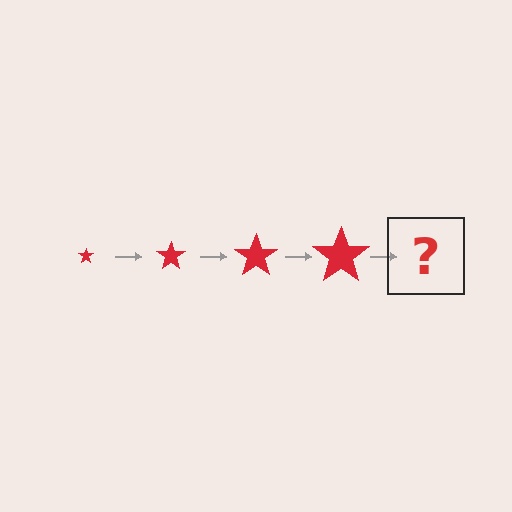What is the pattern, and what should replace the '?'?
The pattern is that the star gets progressively larger each step. The '?' should be a red star, larger than the previous one.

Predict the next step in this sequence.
The next step is a red star, larger than the previous one.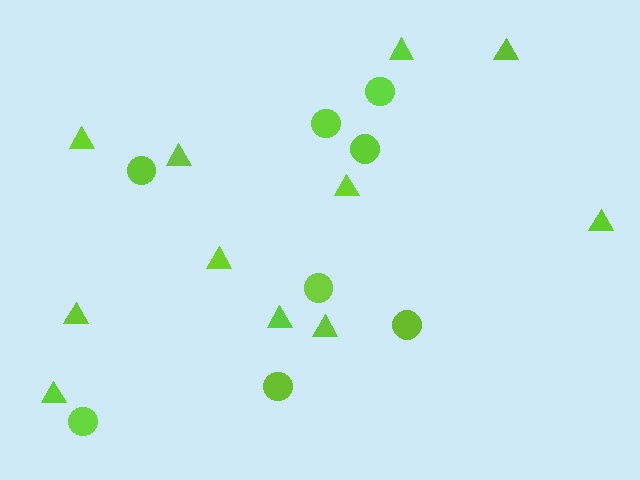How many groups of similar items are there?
There are 2 groups: one group of circles (8) and one group of triangles (11).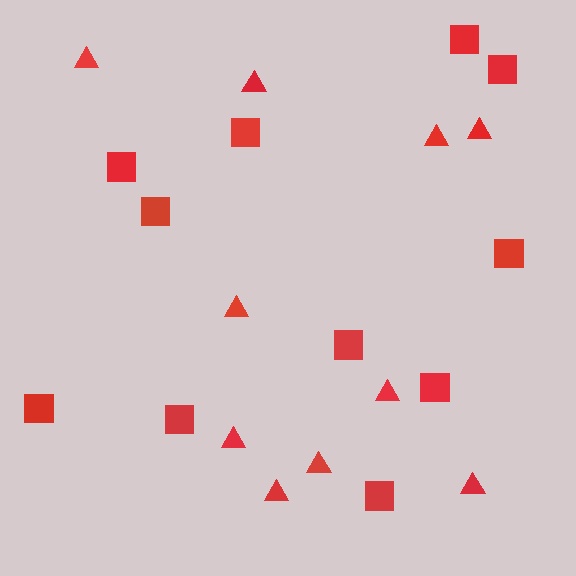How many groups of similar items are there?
There are 2 groups: one group of triangles (10) and one group of squares (11).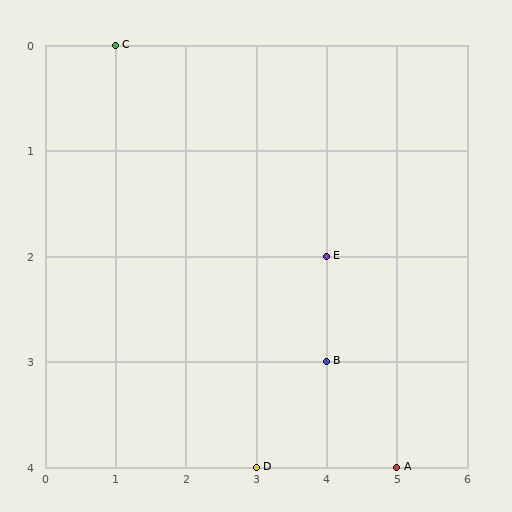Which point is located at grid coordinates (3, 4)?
Point D is at (3, 4).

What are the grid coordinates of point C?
Point C is at grid coordinates (1, 0).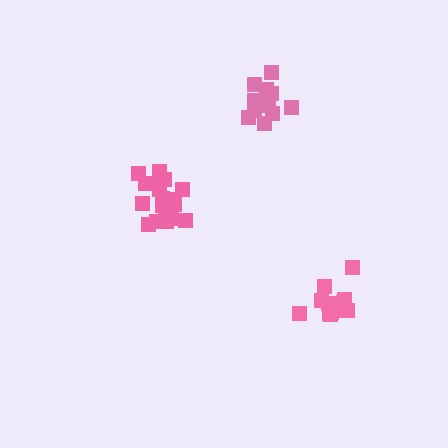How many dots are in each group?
Group 1: 12 dots, Group 2: 18 dots, Group 3: 13 dots (43 total).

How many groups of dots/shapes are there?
There are 3 groups.